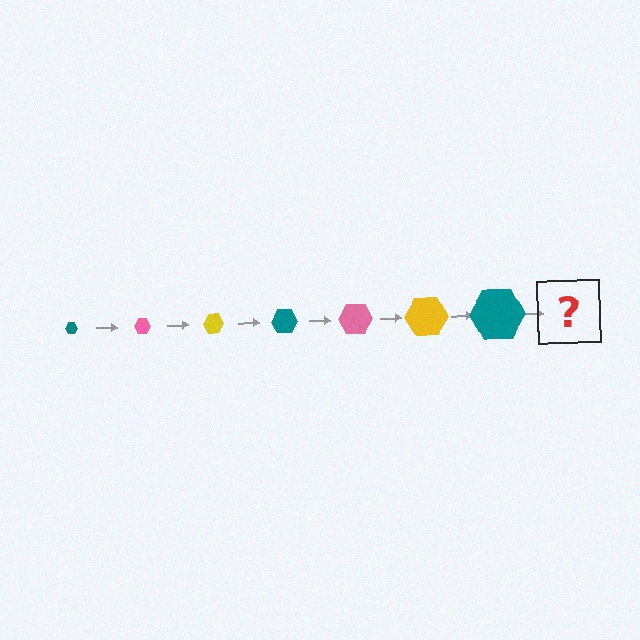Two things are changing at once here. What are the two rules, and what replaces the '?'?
The two rules are that the hexagon grows larger each step and the color cycles through teal, pink, and yellow. The '?' should be a pink hexagon, larger than the previous one.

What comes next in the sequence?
The next element should be a pink hexagon, larger than the previous one.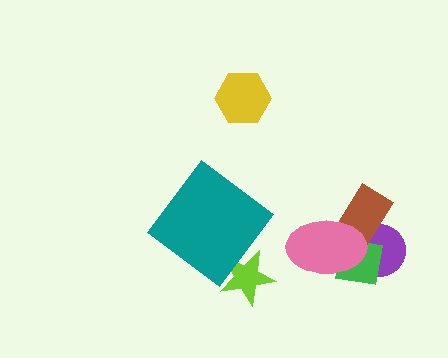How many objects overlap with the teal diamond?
1 object overlaps with the teal diamond.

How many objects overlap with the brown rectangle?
3 objects overlap with the brown rectangle.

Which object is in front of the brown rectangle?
The pink ellipse is in front of the brown rectangle.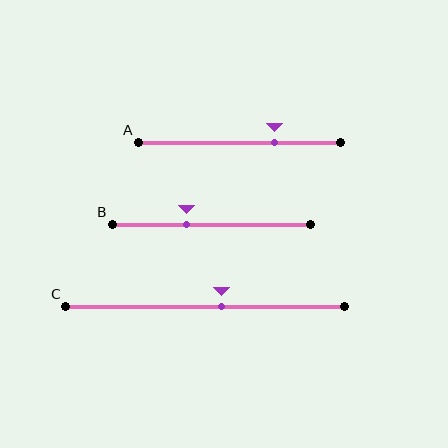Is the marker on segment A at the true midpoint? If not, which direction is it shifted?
No, the marker on segment A is shifted to the right by about 18% of the segment length.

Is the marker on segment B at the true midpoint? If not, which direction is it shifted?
No, the marker on segment B is shifted to the left by about 12% of the segment length.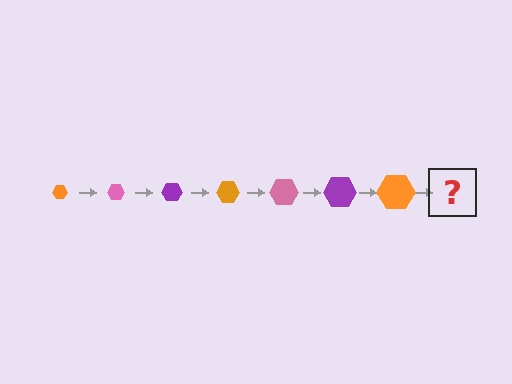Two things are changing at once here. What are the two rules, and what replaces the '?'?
The two rules are that the hexagon grows larger each step and the color cycles through orange, pink, and purple. The '?' should be a pink hexagon, larger than the previous one.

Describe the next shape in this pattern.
It should be a pink hexagon, larger than the previous one.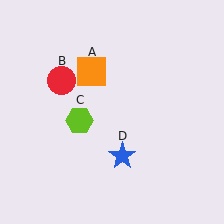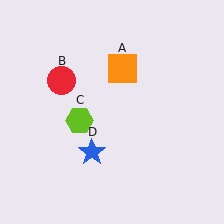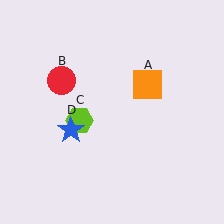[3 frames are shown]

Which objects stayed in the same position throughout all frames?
Red circle (object B) and lime hexagon (object C) remained stationary.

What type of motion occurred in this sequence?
The orange square (object A), blue star (object D) rotated clockwise around the center of the scene.